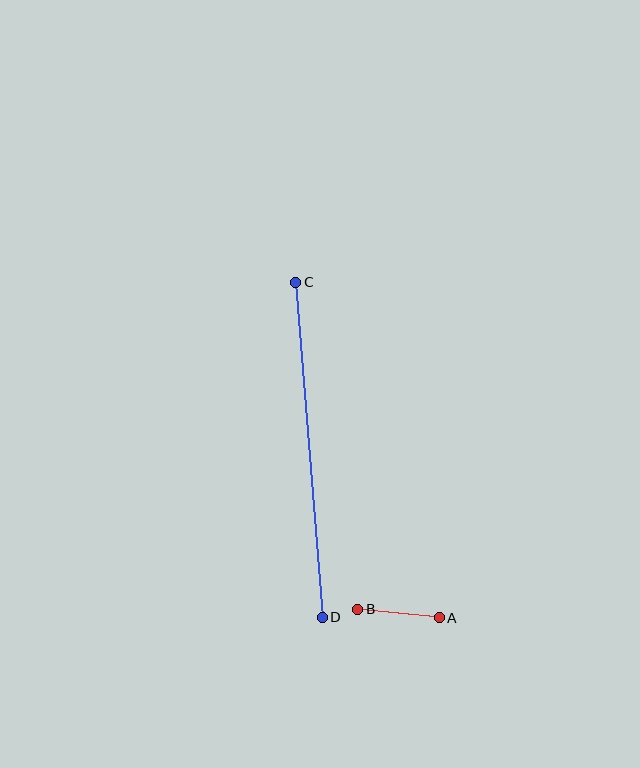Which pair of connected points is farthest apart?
Points C and D are farthest apart.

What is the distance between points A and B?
The distance is approximately 82 pixels.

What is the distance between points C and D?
The distance is approximately 336 pixels.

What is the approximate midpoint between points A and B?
The midpoint is at approximately (399, 614) pixels.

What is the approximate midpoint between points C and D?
The midpoint is at approximately (309, 450) pixels.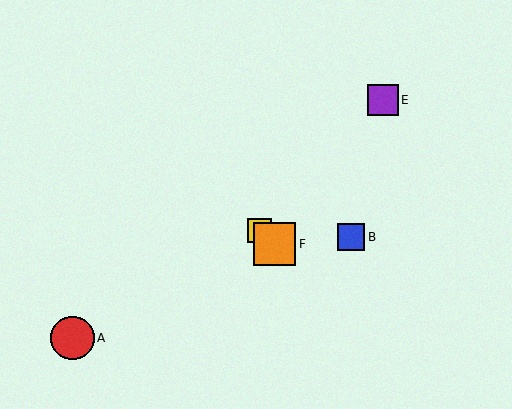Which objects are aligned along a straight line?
Objects C, D, F are aligned along a straight line.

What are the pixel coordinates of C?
Object C is at (271, 241).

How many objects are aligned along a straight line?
3 objects (C, D, F) are aligned along a straight line.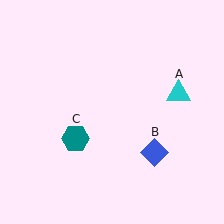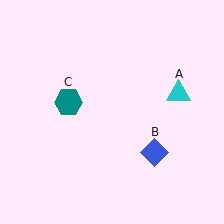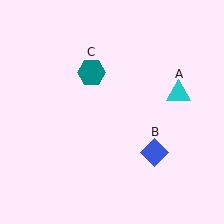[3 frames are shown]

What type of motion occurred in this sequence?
The teal hexagon (object C) rotated clockwise around the center of the scene.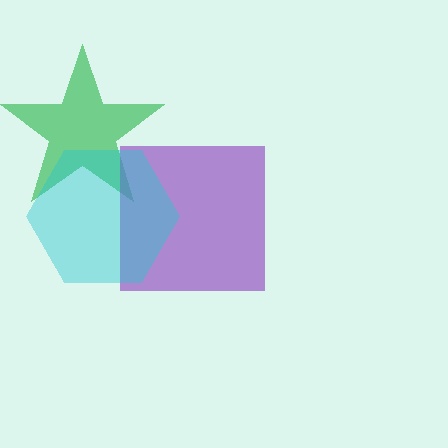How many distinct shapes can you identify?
There are 3 distinct shapes: a green star, a purple square, a cyan hexagon.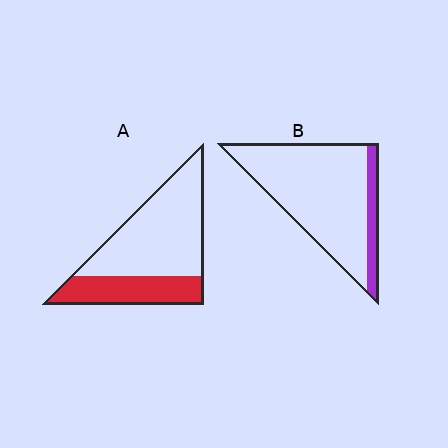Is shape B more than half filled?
No.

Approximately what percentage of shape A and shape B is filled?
A is approximately 35% and B is approximately 15%.